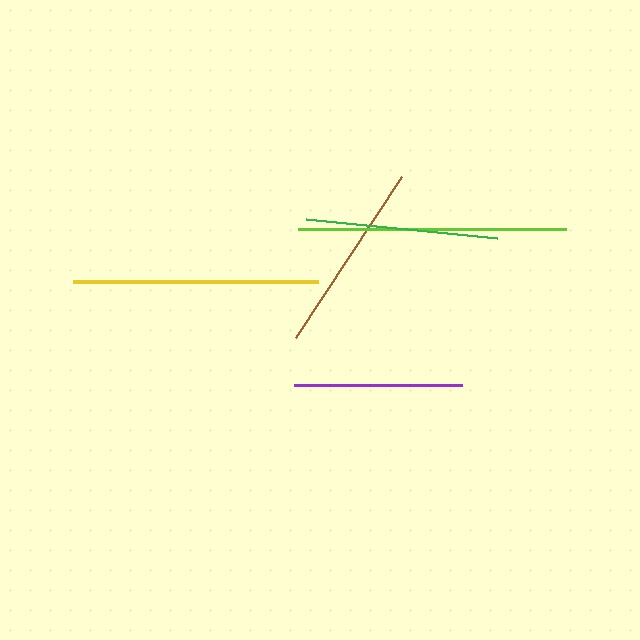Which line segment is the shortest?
The purple line is the shortest at approximately 167 pixels.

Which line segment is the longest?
The lime line is the longest at approximately 268 pixels.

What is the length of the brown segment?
The brown segment is approximately 193 pixels long.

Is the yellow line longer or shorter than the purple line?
The yellow line is longer than the purple line.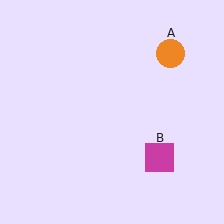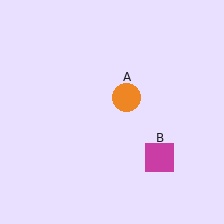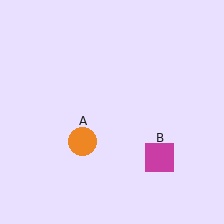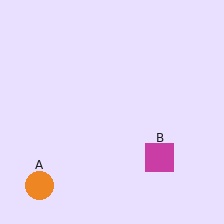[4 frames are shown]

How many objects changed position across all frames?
1 object changed position: orange circle (object A).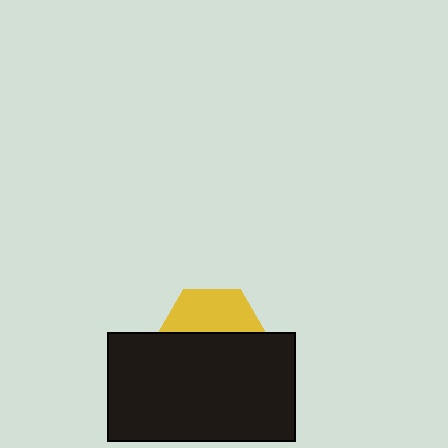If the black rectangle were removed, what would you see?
You would see the complete yellow hexagon.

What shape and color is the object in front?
The object in front is a black rectangle.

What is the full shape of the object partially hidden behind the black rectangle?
The partially hidden object is a yellow hexagon.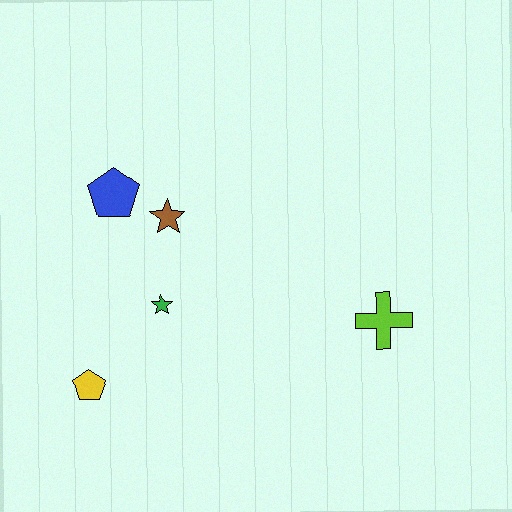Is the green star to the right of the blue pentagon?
Yes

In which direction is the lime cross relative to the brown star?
The lime cross is to the right of the brown star.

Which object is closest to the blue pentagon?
The brown star is closest to the blue pentagon.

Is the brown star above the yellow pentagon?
Yes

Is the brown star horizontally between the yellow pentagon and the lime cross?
Yes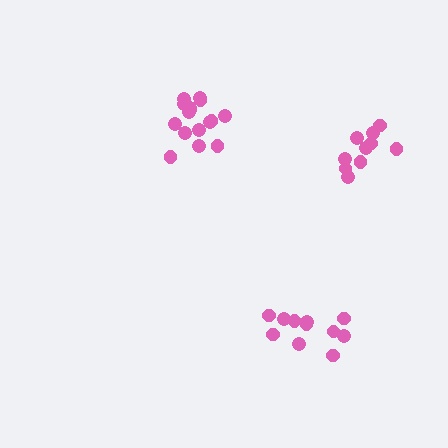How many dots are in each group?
Group 1: 11 dots, Group 2: 16 dots, Group 3: 10 dots (37 total).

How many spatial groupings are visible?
There are 3 spatial groupings.